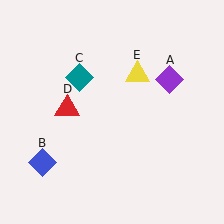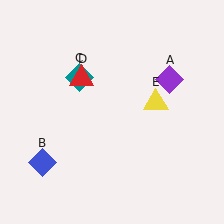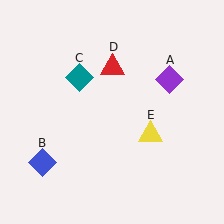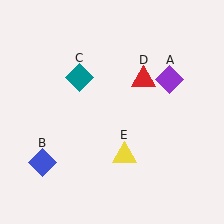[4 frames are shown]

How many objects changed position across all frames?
2 objects changed position: red triangle (object D), yellow triangle (object E).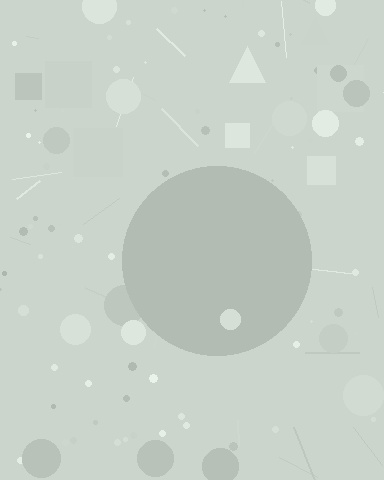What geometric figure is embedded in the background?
A circle is embedded in the background.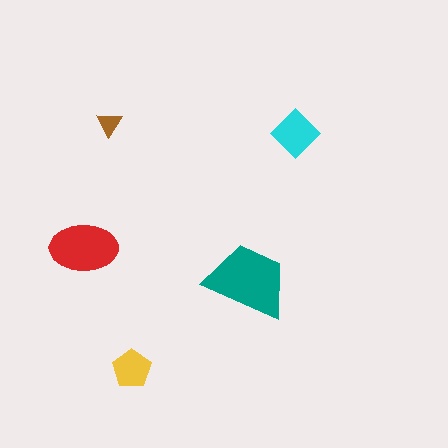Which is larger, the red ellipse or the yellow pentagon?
The red ellipse.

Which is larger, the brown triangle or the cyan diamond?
The cyan diamond.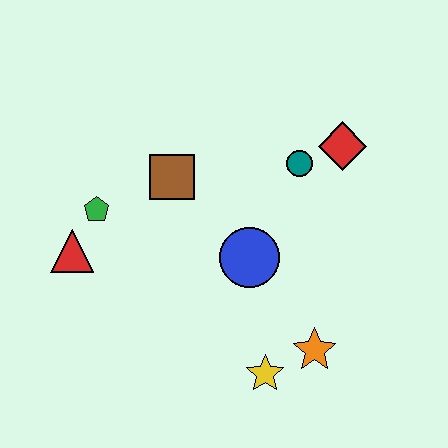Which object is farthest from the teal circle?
The red triangle is farthest from the teal circle.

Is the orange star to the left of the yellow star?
No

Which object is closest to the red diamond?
The teal circle is closest to the red diamond.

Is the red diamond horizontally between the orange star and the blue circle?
No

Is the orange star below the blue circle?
Yes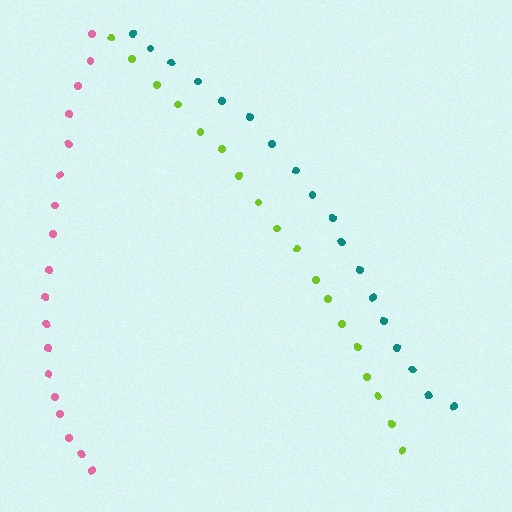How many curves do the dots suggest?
There are 3 distinct paths.